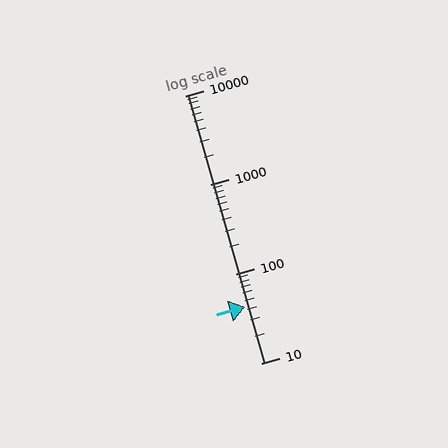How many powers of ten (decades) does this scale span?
The scale spans 3 decades, from 10 to 10000.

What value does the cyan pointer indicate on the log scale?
The pointer indicates approximately 43.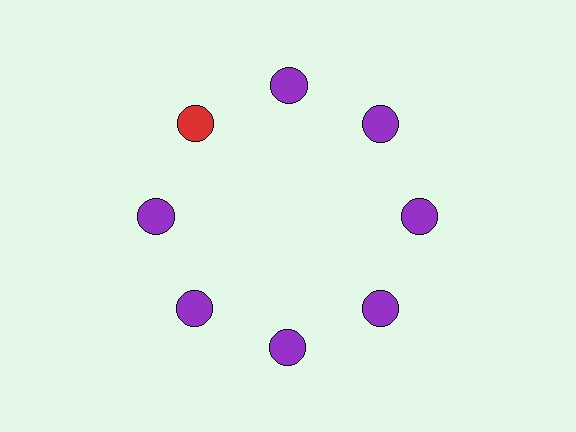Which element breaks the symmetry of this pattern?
The red circle at roughly the 10 o'clock position breaks the symmetry. All other shapes are purple circles.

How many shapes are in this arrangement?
There are 8 shapes arranged in a ring pattern.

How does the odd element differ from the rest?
It has a different color: red instead of purple.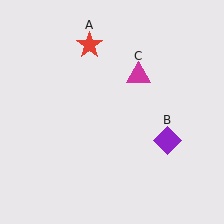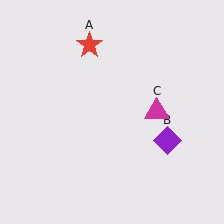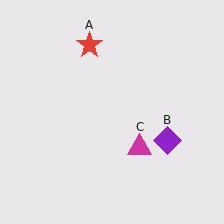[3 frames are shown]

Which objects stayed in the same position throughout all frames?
Red star (object A) and purple diamond (object B) remained stationary.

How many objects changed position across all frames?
1 object changed position: magenta triangle (object C).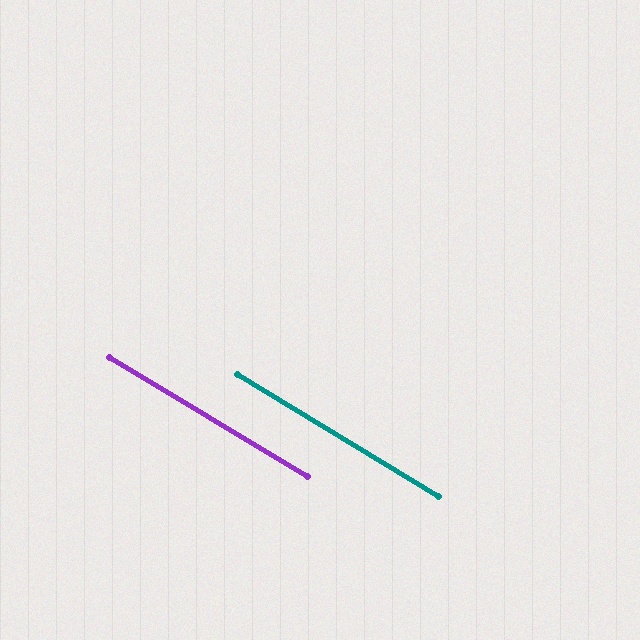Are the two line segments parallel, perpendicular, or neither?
Parallel — their directions differ by only 0.4°.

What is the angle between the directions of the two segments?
Approximately 0 degrees.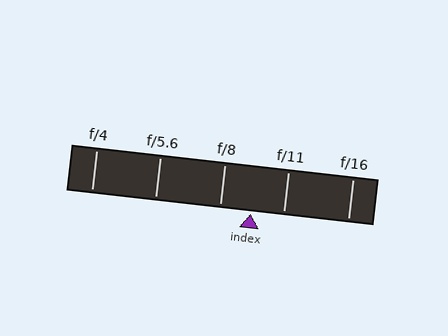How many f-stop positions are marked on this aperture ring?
There are 5 f-stop positions marked.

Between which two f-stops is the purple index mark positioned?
The index mark is between f/8 and f/11.